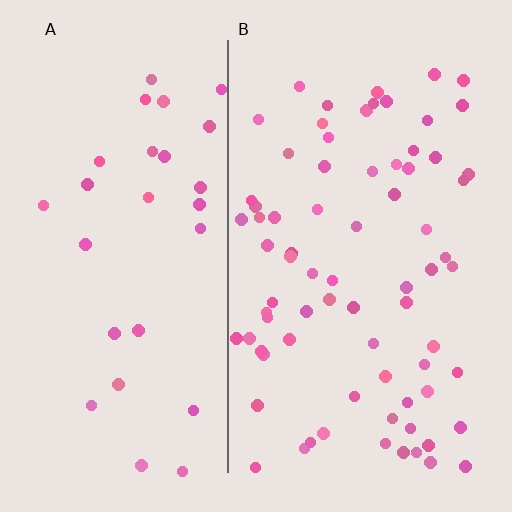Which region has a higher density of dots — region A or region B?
B (the right).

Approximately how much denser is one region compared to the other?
Approximately 2.6× — region B over region A.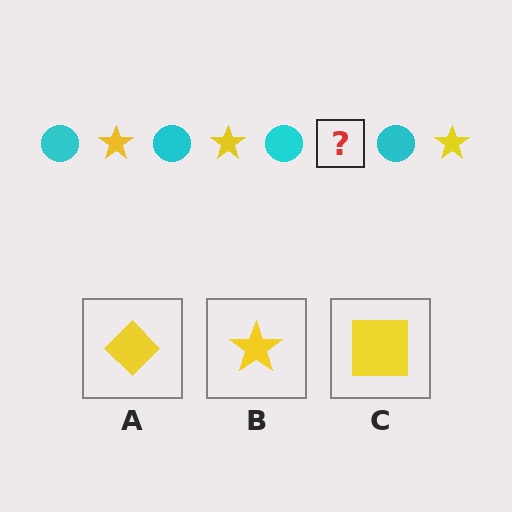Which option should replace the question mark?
Option B.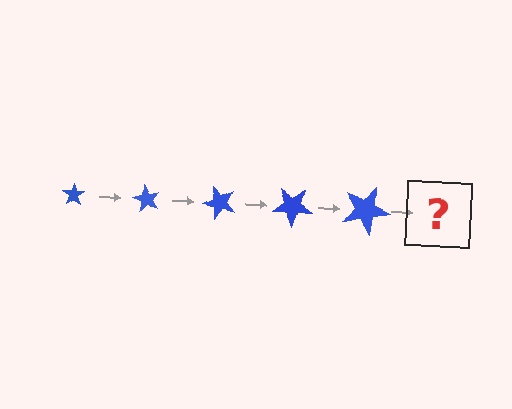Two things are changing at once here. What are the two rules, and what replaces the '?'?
The two rules are that the star grows larger each step and it rotates 60 degrees each step. The '?' should be a star, larger than the previous one and rotated 300 degrees from the start.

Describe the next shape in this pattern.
It should be a star, larger than the previous one and rotated 300 degrees from the start.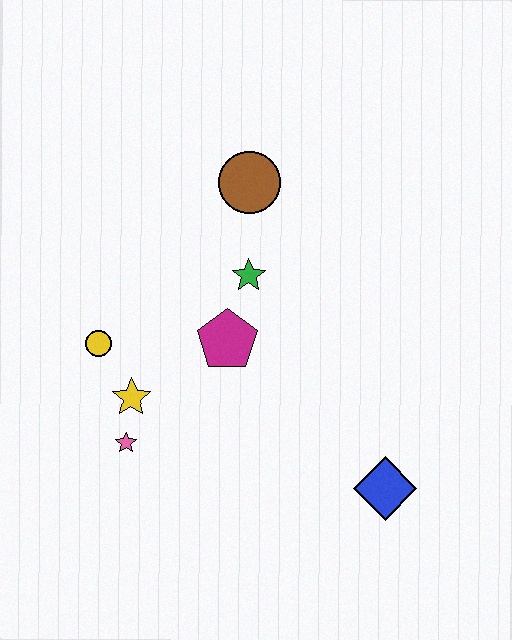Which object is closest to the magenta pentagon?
The green star is closest to the magenta pentagon.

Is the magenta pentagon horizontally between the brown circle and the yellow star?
Yes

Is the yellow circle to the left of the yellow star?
Yes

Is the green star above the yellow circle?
Yes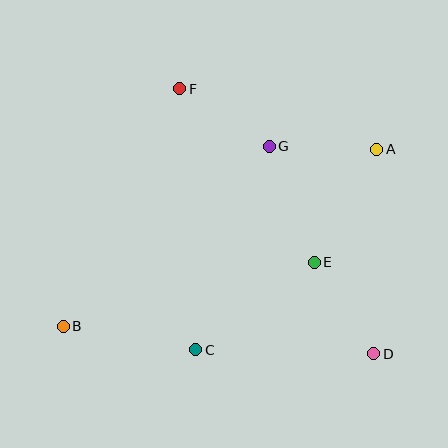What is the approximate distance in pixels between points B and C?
The distance between B and C is approximately 134 pixels.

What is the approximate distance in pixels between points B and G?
The distance between B and G is approximately 273 pixels.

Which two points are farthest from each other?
Points A and B are farthest from each other.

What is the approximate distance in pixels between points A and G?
The distance between A and G is approximately 108 pixels.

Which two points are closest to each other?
Points F and G are closest to each other.